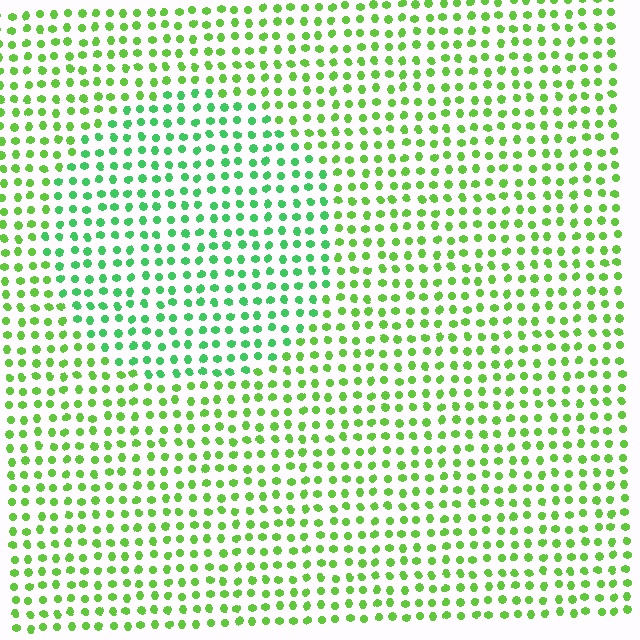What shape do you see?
I see a circle.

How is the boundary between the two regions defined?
The boundary is defined purely by a slight shift in hue (about 31 degrees). Spacing, size, and orientation are identical on both sides.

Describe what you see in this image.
The image is filled with small lime elements in a uniform arrangement. A circle-shaped region is visible where the elements are tinted to a slightly different hue, forming a subtle color boundary.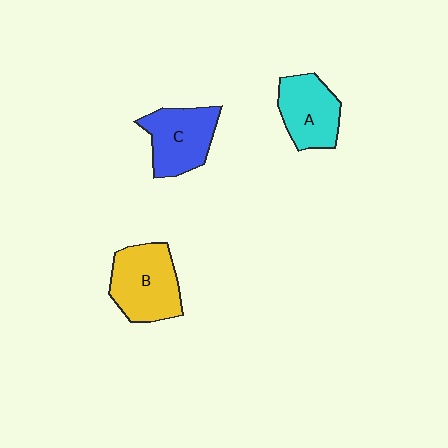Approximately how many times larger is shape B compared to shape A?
Approximately 1.2 times.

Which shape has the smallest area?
Shape A (cyan).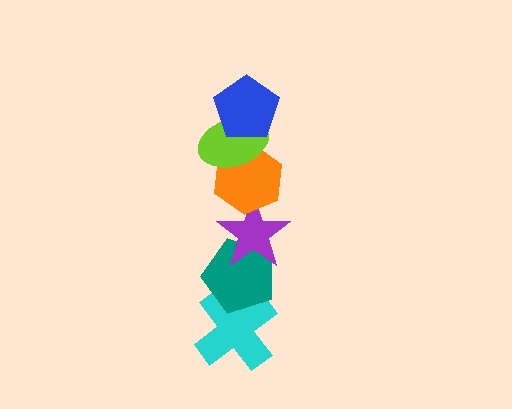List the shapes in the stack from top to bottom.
From top to bottom: the blue pentagon, the lime ellipse, the orange hexagon, the purple star, the teal pentagon, the cyan cross.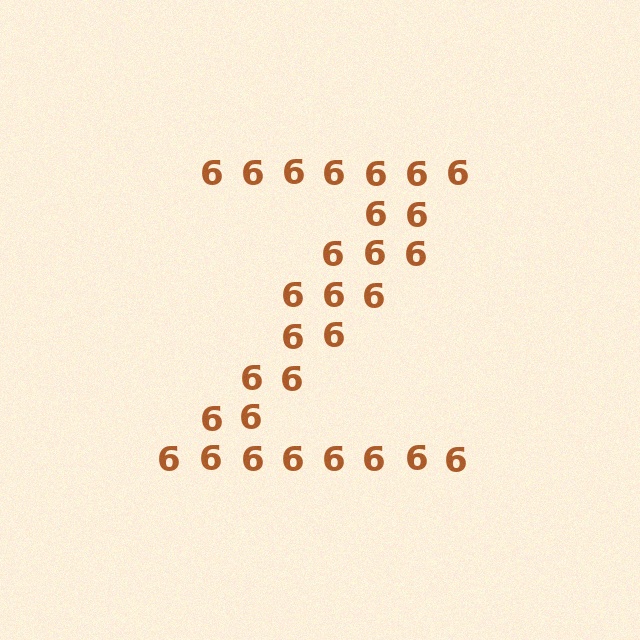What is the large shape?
The large shape is the letter Z.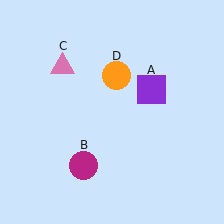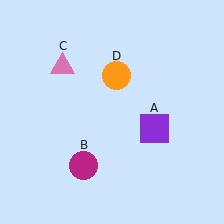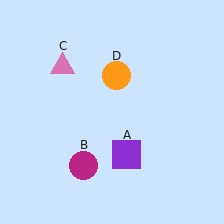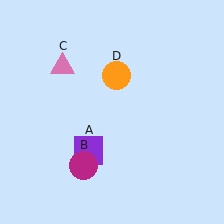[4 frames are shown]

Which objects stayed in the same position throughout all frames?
Magenta circle (object B) and pink triangle (object C) and orange circle (object D) remained stationary.